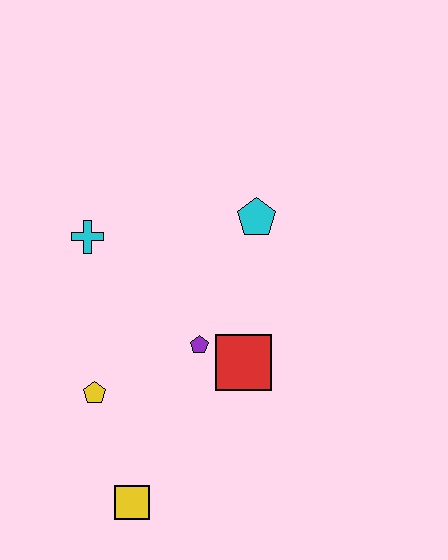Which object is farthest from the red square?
The cyan cross is farthest from the red square.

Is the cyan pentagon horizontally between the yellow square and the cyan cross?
No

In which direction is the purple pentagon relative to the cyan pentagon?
The purple pentagon is below the cyan pentagon.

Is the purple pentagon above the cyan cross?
No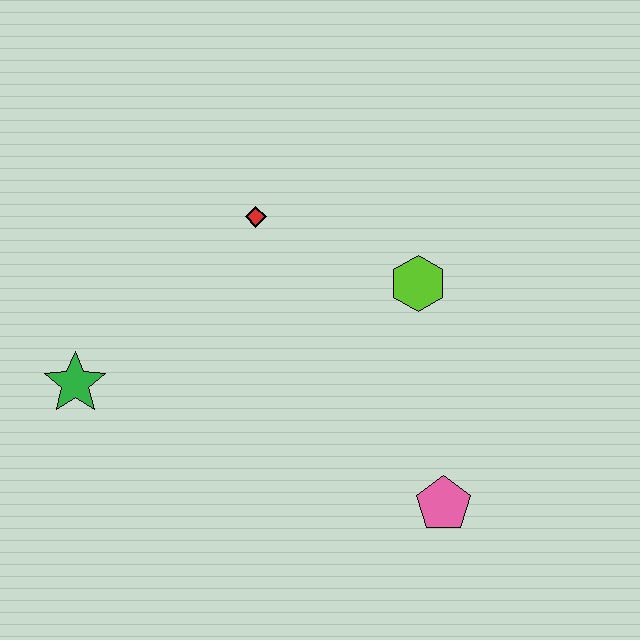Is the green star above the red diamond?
No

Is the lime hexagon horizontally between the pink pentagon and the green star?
Yes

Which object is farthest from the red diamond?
The pink pentagon is farthest from the red diamond.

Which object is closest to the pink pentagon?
The lime hexagon is closest to the pink pentagon.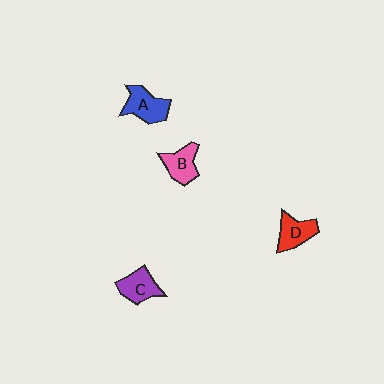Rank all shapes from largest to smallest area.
From largest to smallest: A (blue), C (purple), D (red), B (pink).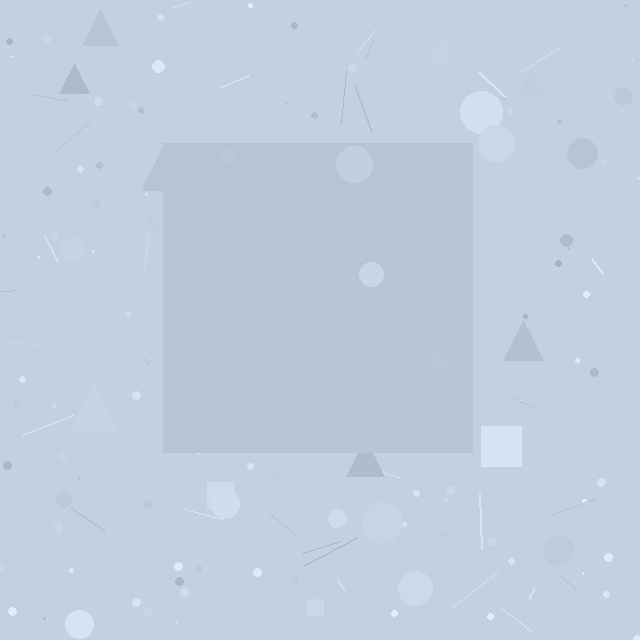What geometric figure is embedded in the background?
A square is embedded in the background.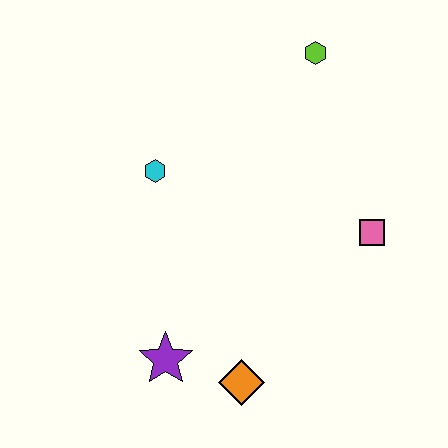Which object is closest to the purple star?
The orange diamond is closest to the purple star.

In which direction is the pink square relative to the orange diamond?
The pink square is above the orange diamond.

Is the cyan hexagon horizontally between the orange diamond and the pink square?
No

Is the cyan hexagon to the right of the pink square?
No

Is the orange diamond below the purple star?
Yes